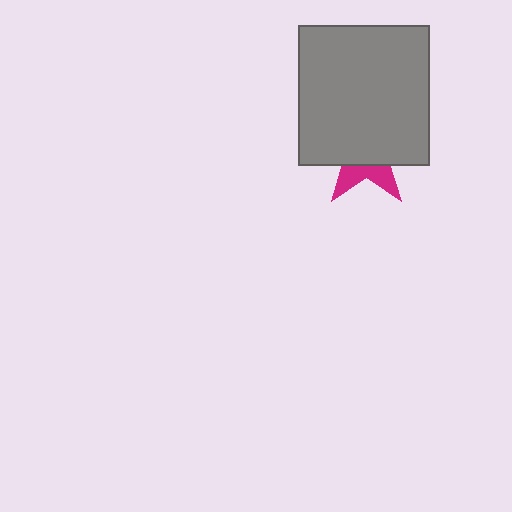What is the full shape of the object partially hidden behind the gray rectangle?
The partially hidden object is a magenta star.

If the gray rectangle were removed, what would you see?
You would see the complete magenta star.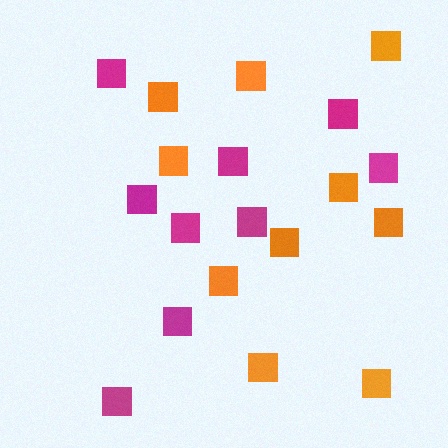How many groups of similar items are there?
There are 2 groups: one group of magenta squares (9) and one group of orange squares (10).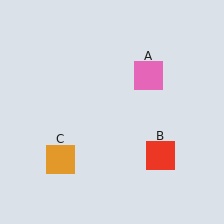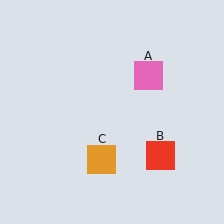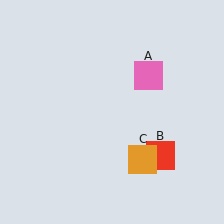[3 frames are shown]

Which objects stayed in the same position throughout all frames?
Pink square (object A) and red square (object B) remained stationary.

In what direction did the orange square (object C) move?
The orange square (object C) moved right.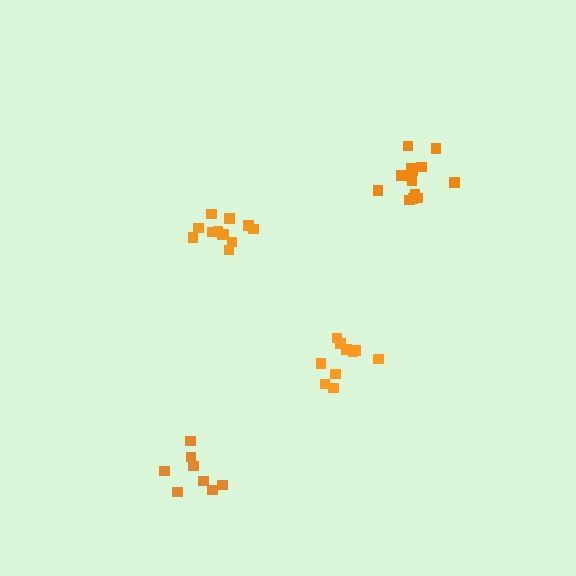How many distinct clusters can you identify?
There are 4 distinct clusters.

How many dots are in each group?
Group 1: 11 dots, Group 2: 12 dots, Group 3: 8 dots, Group 4: 13 dots (44 total).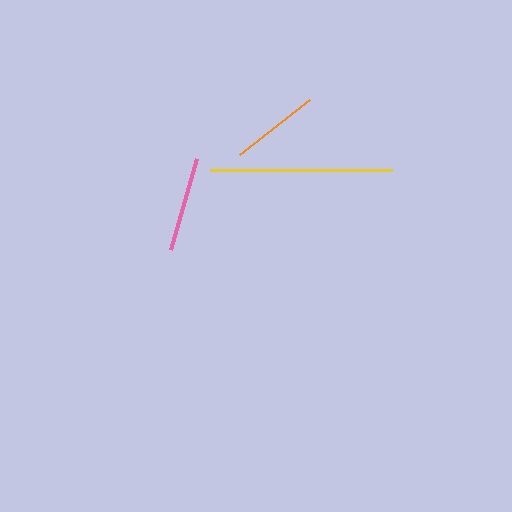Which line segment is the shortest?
The orange line is the shortest at approximately 89 pixels.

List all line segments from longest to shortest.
From longest to shortest: yellow, pink, orange.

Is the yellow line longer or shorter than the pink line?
The yellow line is longer than the pink line.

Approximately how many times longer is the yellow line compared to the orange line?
The yellow line is approximately 2.0 times the length of the orange line.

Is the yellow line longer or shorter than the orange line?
The yellow line is longer than the orange line.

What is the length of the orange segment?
The orange segment is approximately 89 pixels long.